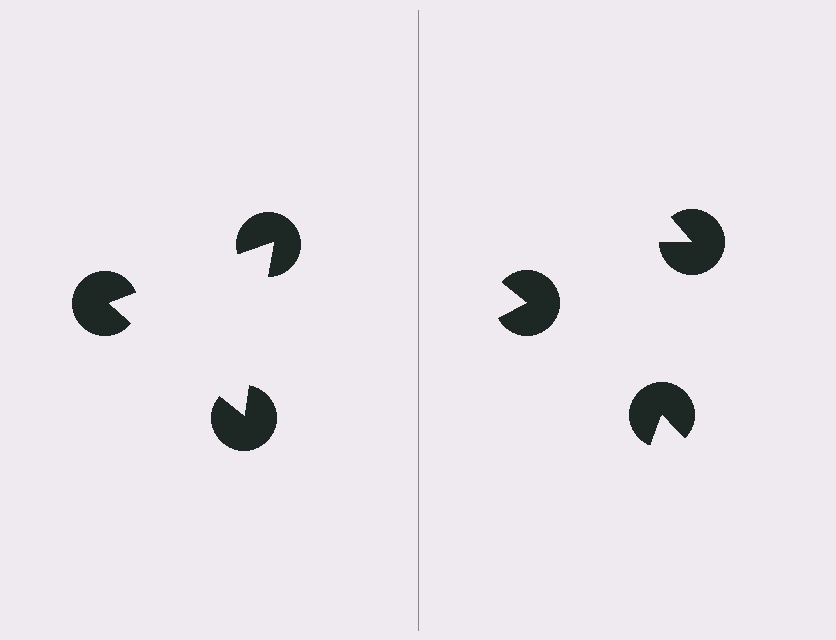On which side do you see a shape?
An illusory triangle appears on the left side. On the right side the wedge cuts are rotated, so no coherent shape forms.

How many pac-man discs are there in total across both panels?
6 — 3 on each side.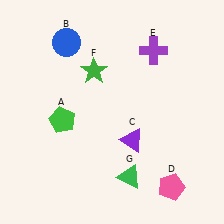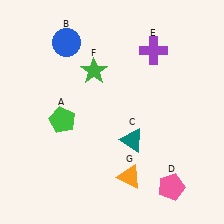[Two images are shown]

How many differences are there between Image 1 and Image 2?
There are 2 differences between the two images.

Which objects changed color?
C changed from purple to teal. G changed from green to orange.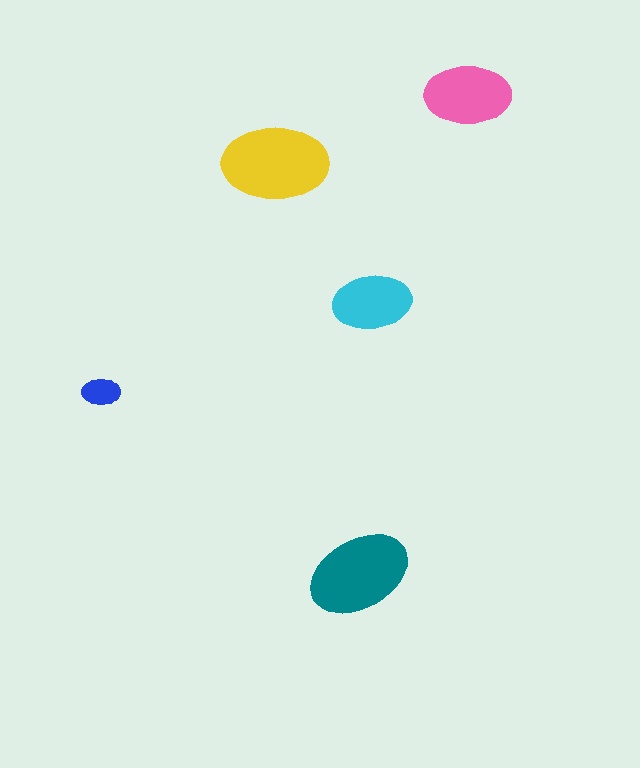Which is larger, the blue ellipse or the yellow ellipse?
The yellow one.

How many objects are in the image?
There are 5 objects in the image.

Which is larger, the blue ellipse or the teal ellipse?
The teal one.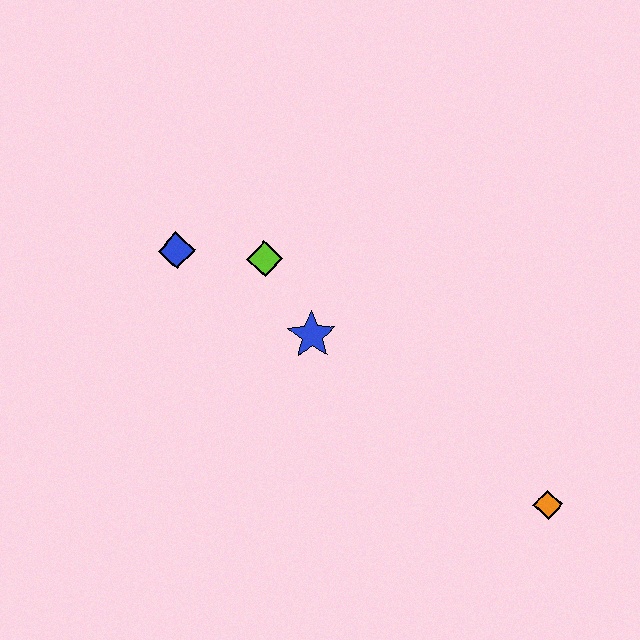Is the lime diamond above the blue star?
Yes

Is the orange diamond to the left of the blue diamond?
No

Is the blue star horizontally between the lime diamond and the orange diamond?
Yes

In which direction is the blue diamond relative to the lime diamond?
The blue diamond is to the left of the lime diamond.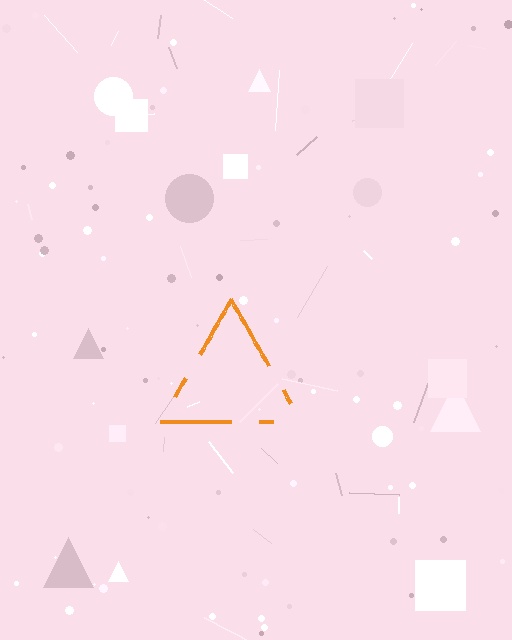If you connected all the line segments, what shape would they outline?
They would outline a triangle.